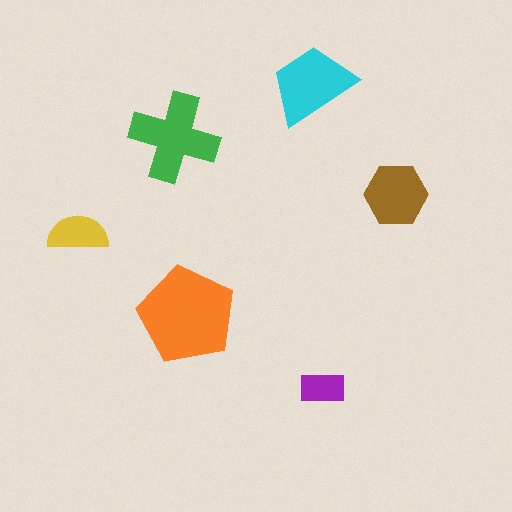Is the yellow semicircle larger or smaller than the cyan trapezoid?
Smaller.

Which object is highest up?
The cyan trapezoid is topmost.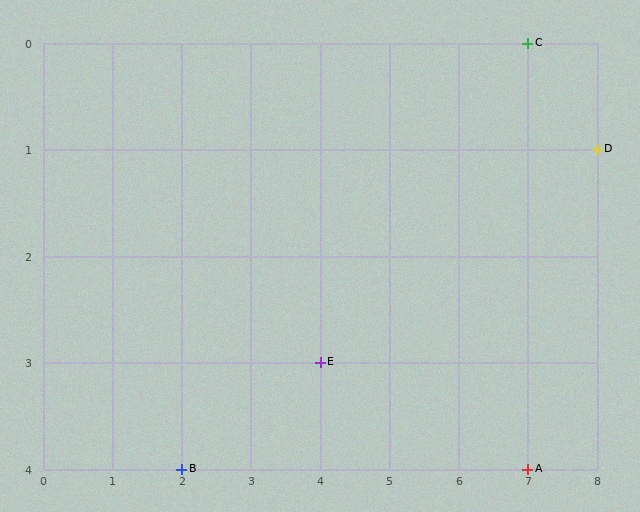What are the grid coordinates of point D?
Point D is at grid coordinates (8, 1).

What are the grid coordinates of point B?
Point B is at grid coordinates (2, 4).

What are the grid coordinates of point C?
Point C is at grid coordinates (7, 0).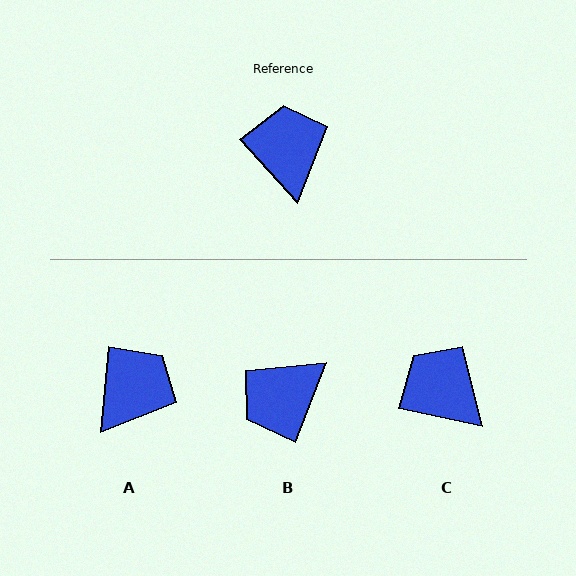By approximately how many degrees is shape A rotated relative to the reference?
Approximately 47 degrees clockwise.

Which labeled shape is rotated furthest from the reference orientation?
B, about 117 degrees away.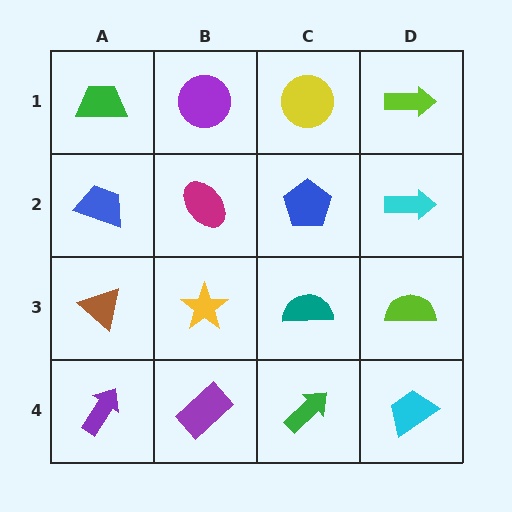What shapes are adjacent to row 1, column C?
A blue pentagon (row 2, column C), a purple circle (row 1, column B), a lime arrow (row 1, column D).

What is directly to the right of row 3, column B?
A teal semicircle.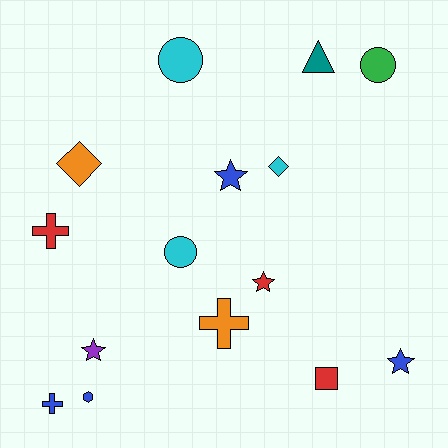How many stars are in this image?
There are 4 stars.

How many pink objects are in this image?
There are no pink objects.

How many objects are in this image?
There are 15 objects.